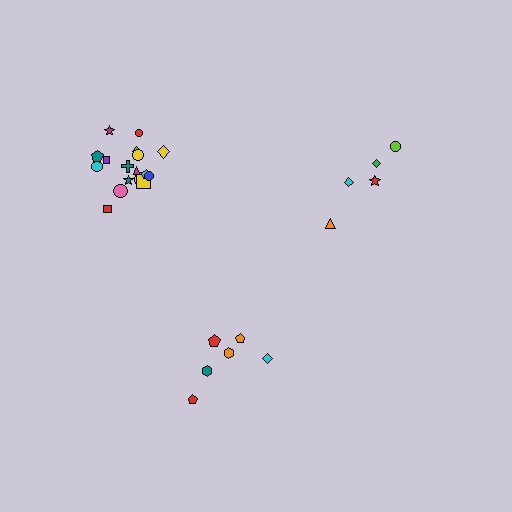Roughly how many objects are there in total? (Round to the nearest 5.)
Roughly 30 objects in total.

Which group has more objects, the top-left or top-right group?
The top-left group.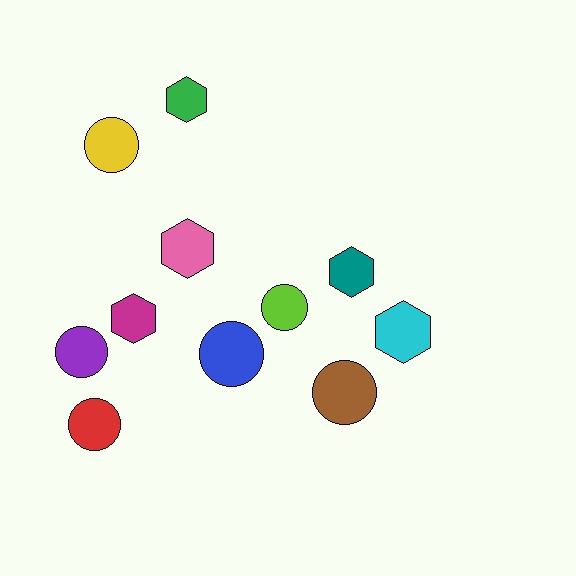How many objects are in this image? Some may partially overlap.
There are 11 objects.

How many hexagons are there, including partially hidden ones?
There are 5 hexagons.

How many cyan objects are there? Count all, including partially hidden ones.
There is 1 cyan object.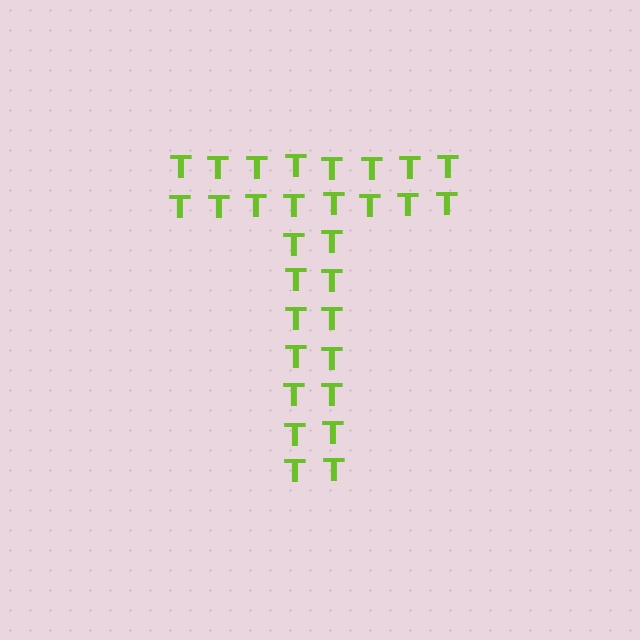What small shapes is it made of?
It is made of small letter T's.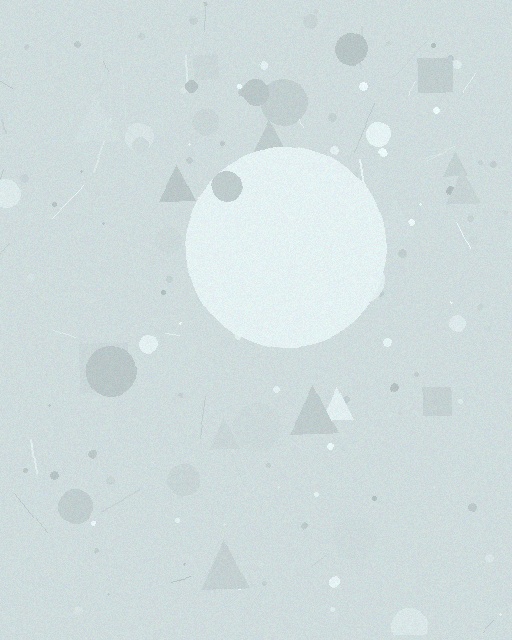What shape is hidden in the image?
A circle is hidden in the image.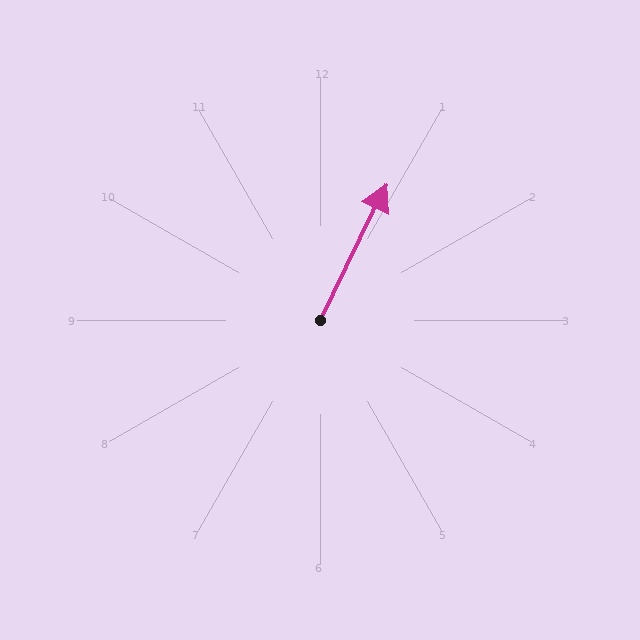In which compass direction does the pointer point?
Northeast.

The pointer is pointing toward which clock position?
Roughly 1 o'clock.